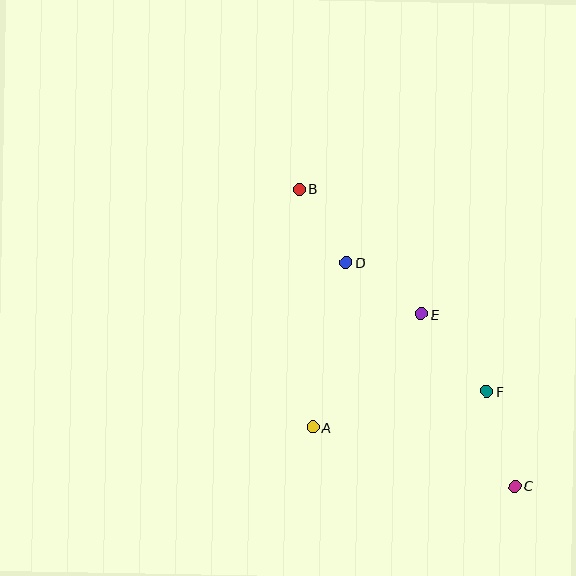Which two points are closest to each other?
Points B and D are closest to each other.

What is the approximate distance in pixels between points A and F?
The distance between A and F is approximately 178 pixels.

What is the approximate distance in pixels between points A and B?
The distance between A and B is approximately 238 pixels.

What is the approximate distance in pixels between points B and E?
The distance between B and E is approximately 175 pixels.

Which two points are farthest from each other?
Points B and C are farthest from each other.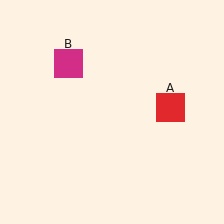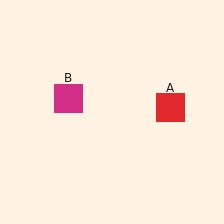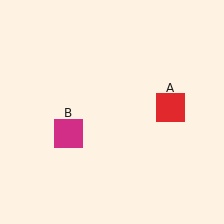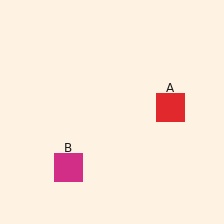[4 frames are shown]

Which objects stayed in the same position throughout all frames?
Red square (object A) remained stationary.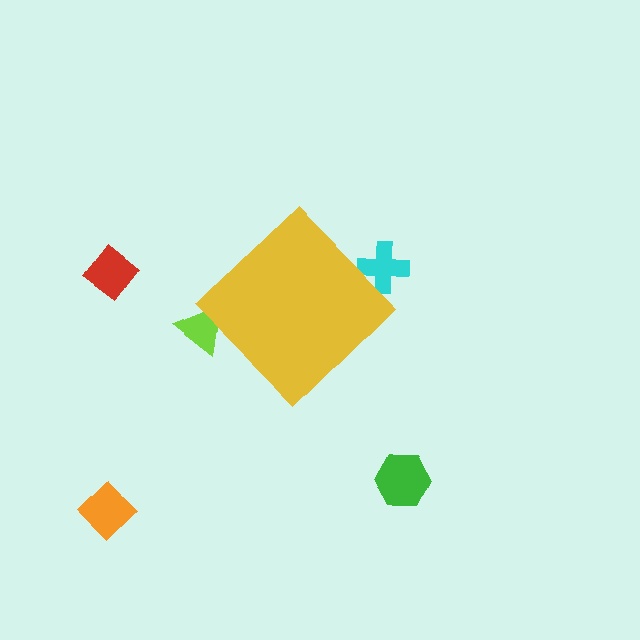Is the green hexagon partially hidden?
No, the green hexagon is fully visible.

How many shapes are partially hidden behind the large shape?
2 shapes are partially hidden.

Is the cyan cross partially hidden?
Yes, the cyan cross is partially hidden behind the yellow diamond.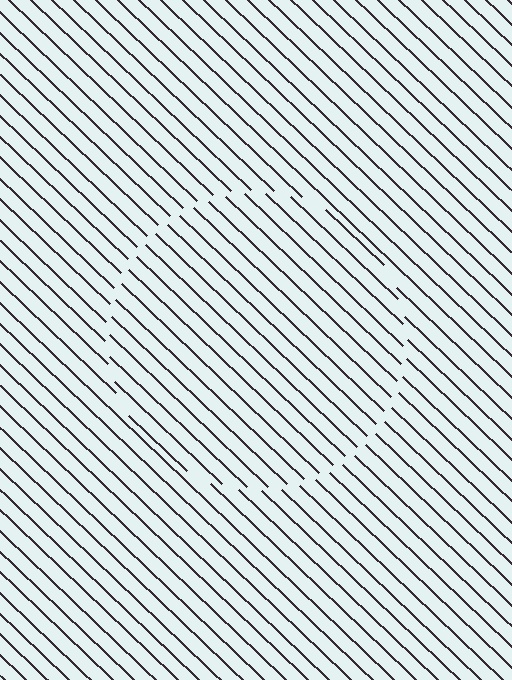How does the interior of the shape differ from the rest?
The interior of the shape contains the same grating, shifted by half a period — the contour is defined by the phase discontinuity where line-ends from the inner and outer gratings abut.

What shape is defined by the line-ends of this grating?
An illusory circle. The interior of the shape contains the same grating, shifted by half a period — the contour is defined by the phase discontinuity where line-ends from the inner and outer gratings abut.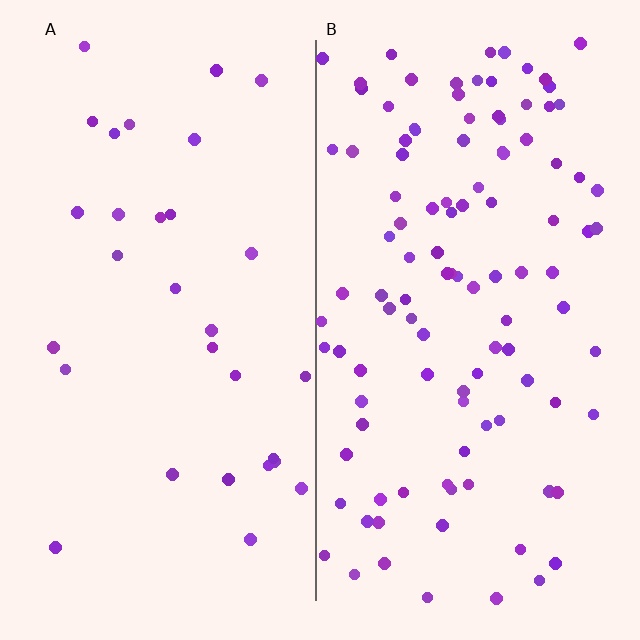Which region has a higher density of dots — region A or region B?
B (the right).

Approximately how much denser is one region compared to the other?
Approximately 3.6× — region B over region A.